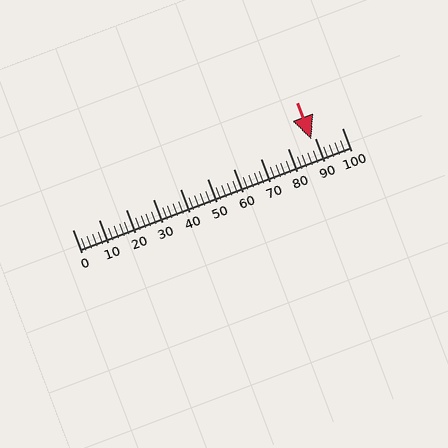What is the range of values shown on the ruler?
The ruler shows values from 0 to 100.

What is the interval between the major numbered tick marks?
The major tick marks are spaced 10 units apart.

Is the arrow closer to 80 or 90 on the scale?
The arrow is closer to 90.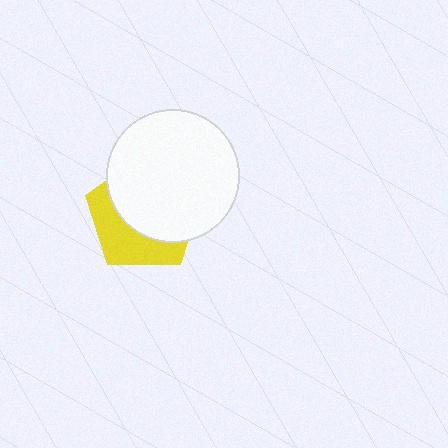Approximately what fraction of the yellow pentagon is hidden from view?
Roughly 61% of the yellow pentagon is hidden behind the white circle.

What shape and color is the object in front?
The object in front is a white circle.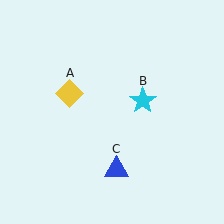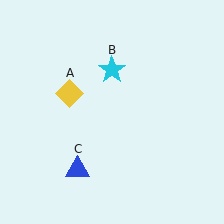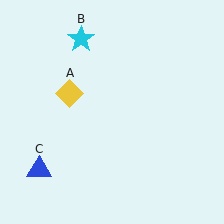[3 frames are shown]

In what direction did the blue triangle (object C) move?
The blue triangle (object C) moved left.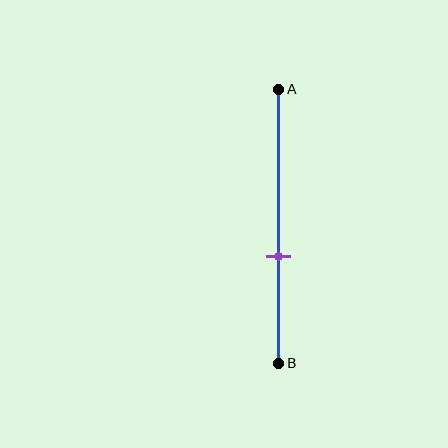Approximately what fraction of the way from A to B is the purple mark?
The purple mark is approximately 60% of the way from A to B.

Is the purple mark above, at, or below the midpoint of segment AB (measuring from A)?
The purple mark is below the midpoint of segment AB.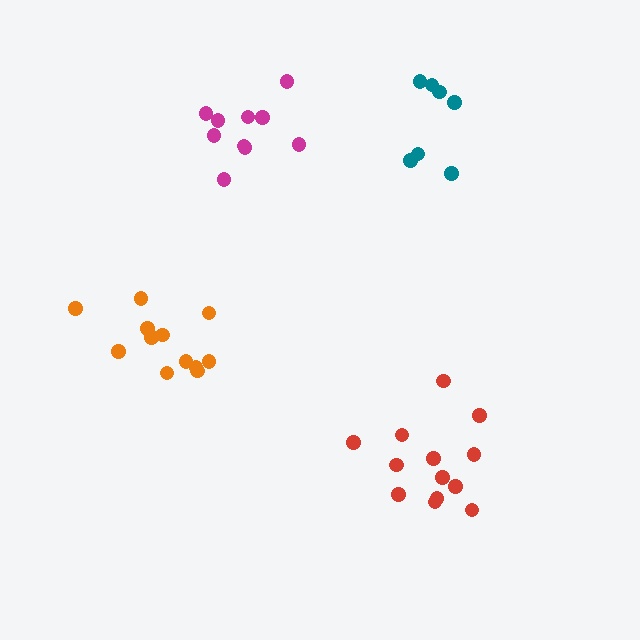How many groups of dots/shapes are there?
There are 4 groups.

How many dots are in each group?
Group 1: 12 dots, Group 2: 10 dots, Group 3: 13 dots, Group 4: 7 dots (42 total).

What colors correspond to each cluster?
The clusters are colored: orange, magenta, red, teal.